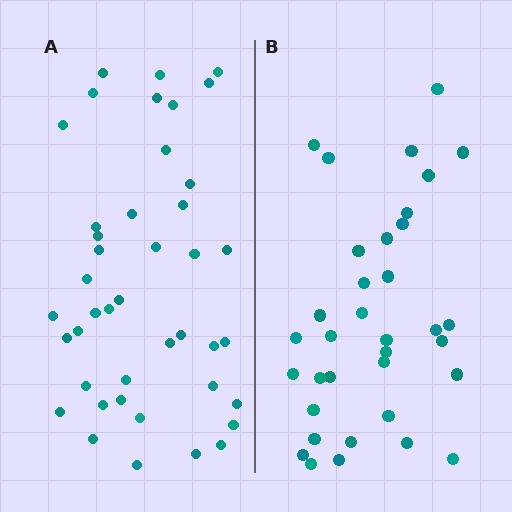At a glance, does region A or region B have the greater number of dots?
Region A (the left region) has more dots.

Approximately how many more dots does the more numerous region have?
Region A has roughly 8 or so more dots than region B.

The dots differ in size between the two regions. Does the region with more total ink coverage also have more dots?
No. Region B has more total ink coverage because its dots are larger, but region A actually contains more individual dots. Total area can be misleading — the number of items is what matters here.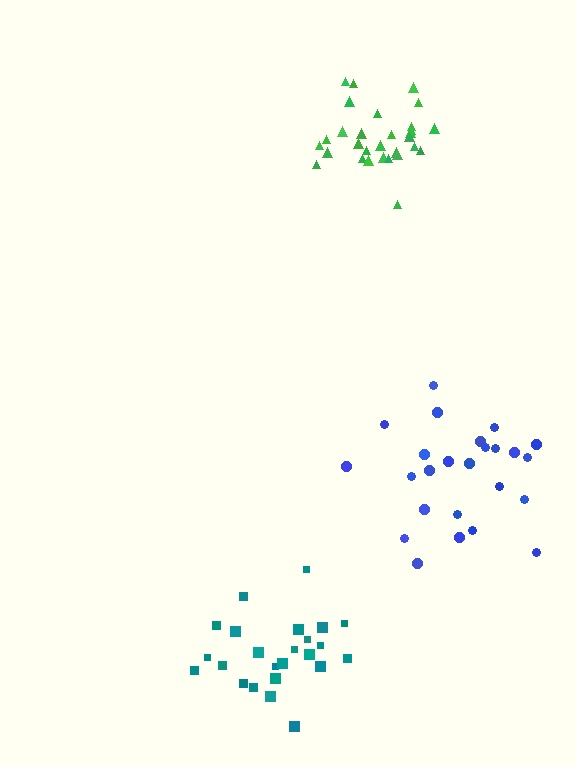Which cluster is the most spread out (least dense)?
Teal.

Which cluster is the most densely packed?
Green.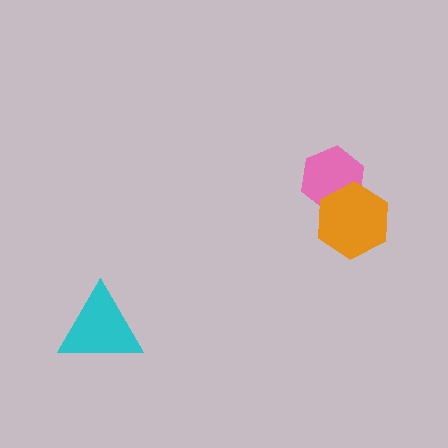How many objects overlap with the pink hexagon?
1 object overlaps with the pink hexagon.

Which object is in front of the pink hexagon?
The orange hexagon is in front of the pink hexagon.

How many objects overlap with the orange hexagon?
1 object overlaps with the orange hexagon.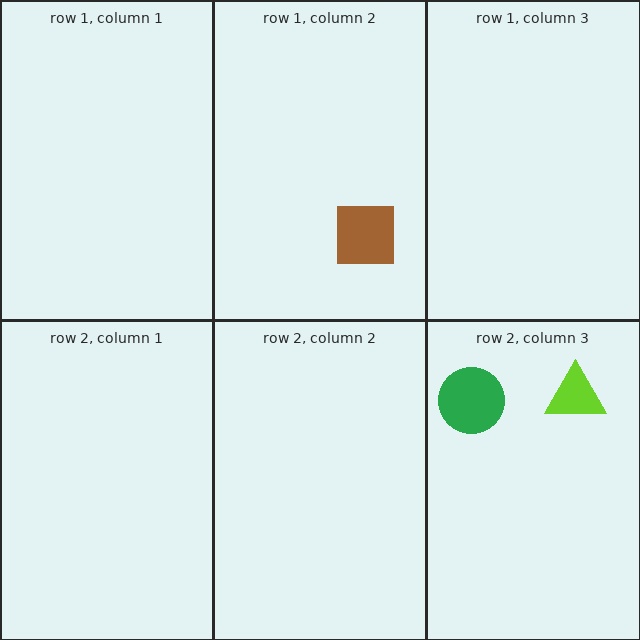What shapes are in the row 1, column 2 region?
The brown square.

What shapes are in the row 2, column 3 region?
The green circle, the lime triangle.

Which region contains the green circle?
The row 2, column 3 region.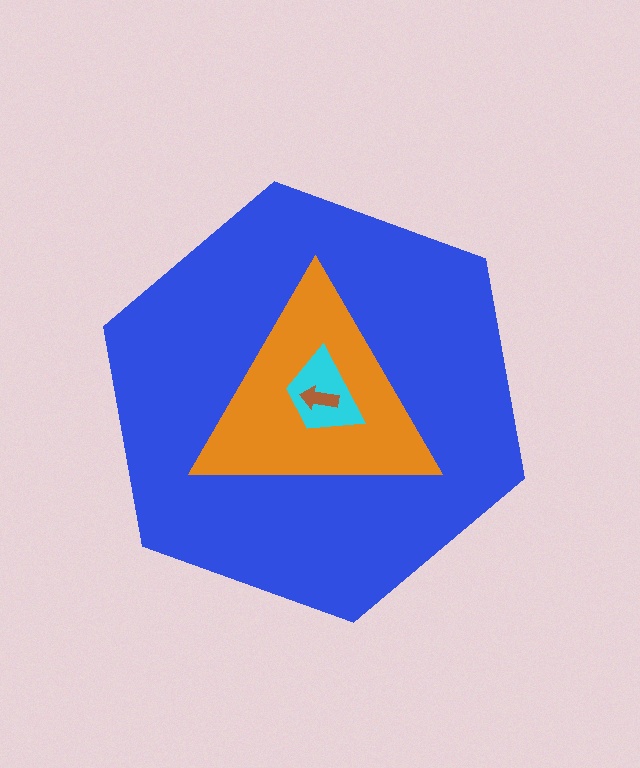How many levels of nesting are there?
4.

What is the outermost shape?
The blue hexagon.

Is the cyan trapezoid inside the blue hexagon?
Yes.